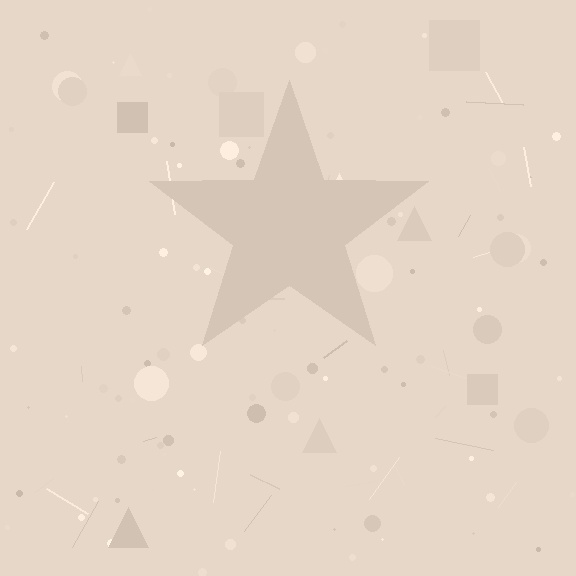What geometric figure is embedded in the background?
A star is embedded in the background.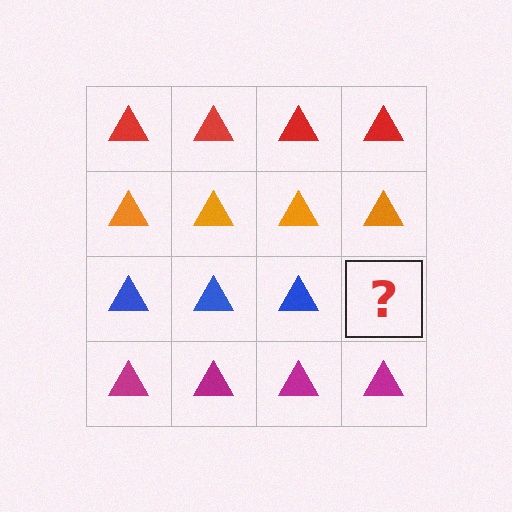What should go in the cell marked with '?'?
The missing cell should contain a blue triangle.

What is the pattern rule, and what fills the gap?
The rule is that each row has a consistent color. The gap should be filled with a blue triangle.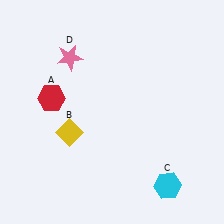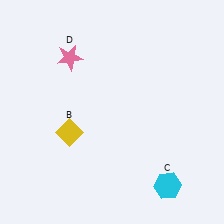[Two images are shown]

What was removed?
The red hexagon (A) was removed in Image 2.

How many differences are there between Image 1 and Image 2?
There is 1 difference between the two images.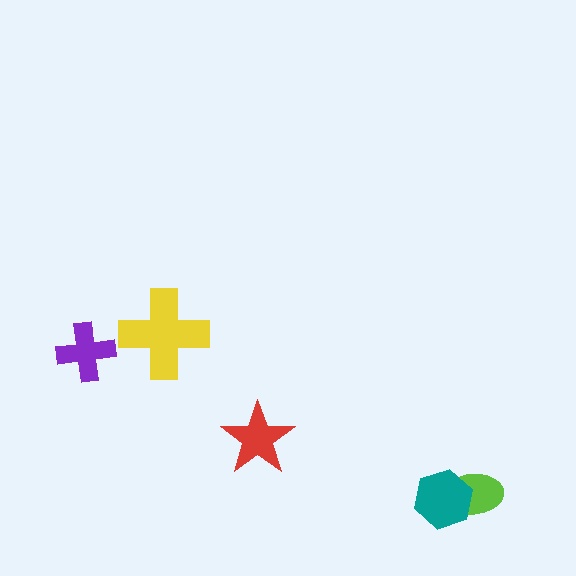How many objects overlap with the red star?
0 objects overlap with the red star.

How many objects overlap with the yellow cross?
0 objects overlap with the yellow cross.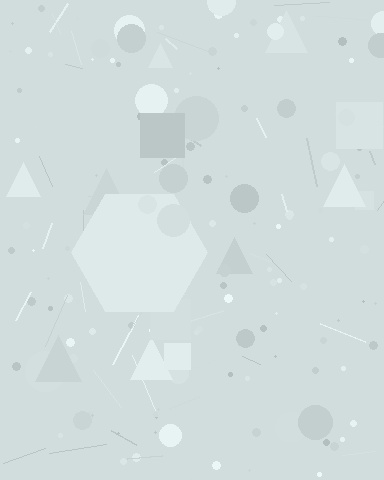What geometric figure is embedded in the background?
A hexagon is embedded in the background.